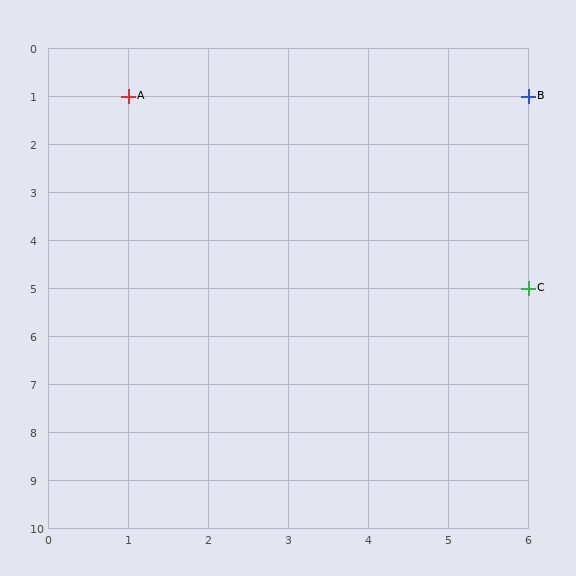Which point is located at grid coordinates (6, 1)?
Point B is at (6, 1).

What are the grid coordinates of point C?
Point C is at grid coordinates (6, 5).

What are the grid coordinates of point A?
Point A is at grid coordinates (1, 1).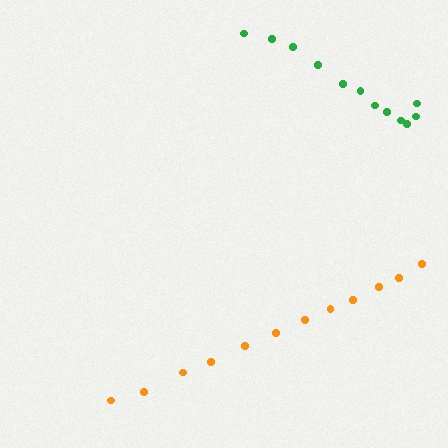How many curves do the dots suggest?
There are 2 distinct paths.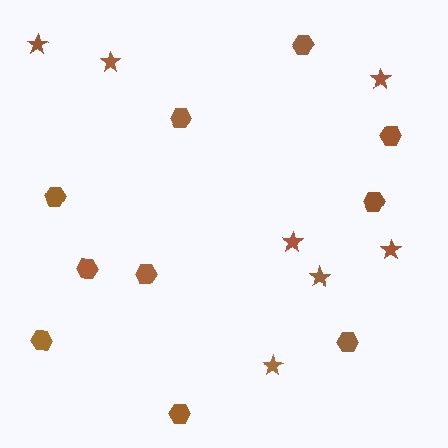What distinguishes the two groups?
There are 2 groups: one group of hexagons (10) and one group of stars (7).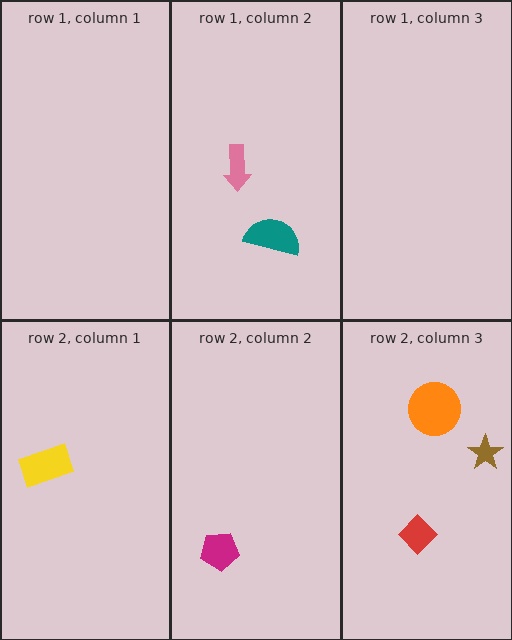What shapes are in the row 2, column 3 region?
The orange circle, the brown star, the red diamond.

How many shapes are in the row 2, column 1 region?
1.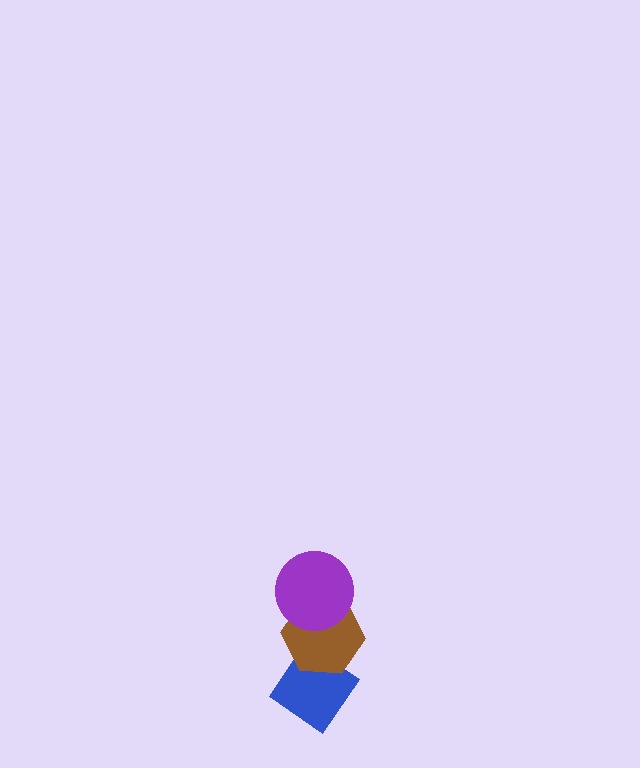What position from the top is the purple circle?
The purple circle is 1st from the top.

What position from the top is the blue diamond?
The blue diamond is 3rd from the top.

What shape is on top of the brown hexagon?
The purple circle is on top of the brown hexagon.